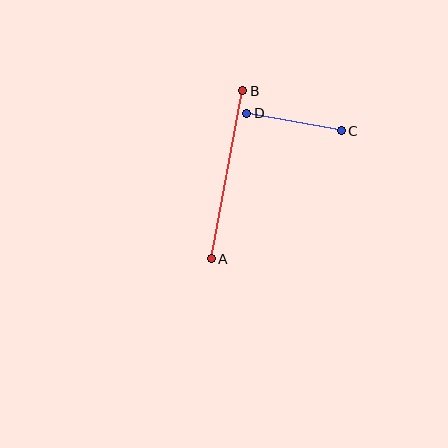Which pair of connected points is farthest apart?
Points A and B are farthest apart.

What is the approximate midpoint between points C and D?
The midpoint is at approximately (294, 122) pixels.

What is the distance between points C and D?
The distance is approximately 96 pixels.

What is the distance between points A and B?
The distance is approximately 171 pixels.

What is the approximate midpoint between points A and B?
The midpoint is at approximately (227, 175) pixels.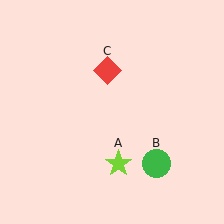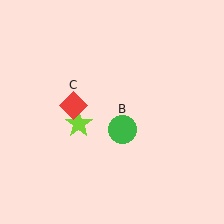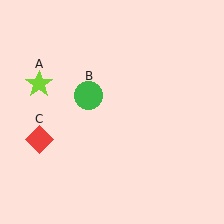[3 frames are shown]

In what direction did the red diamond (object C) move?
The red diamond (object C) moved down and to the left.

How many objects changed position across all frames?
3 objects changed position: lime star (object A), green circle (object B), red diamond (object C).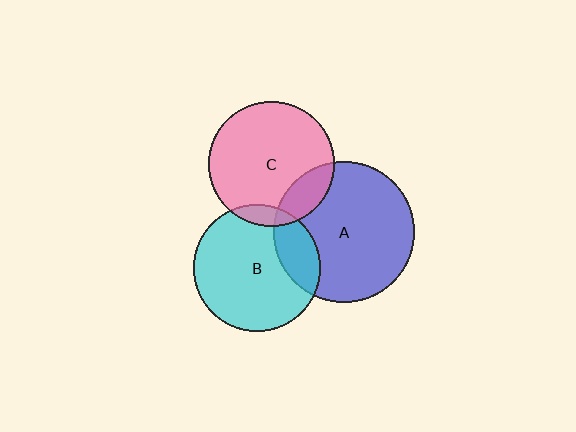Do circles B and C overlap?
Yes.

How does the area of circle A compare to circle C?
Approximately 1.3 times.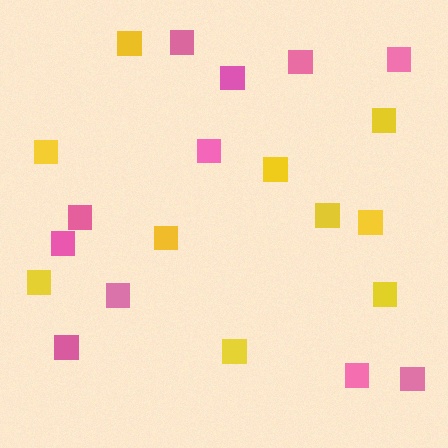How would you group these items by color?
There are 2 groups: one group of yellow squares (10) and one group of pink squares (11).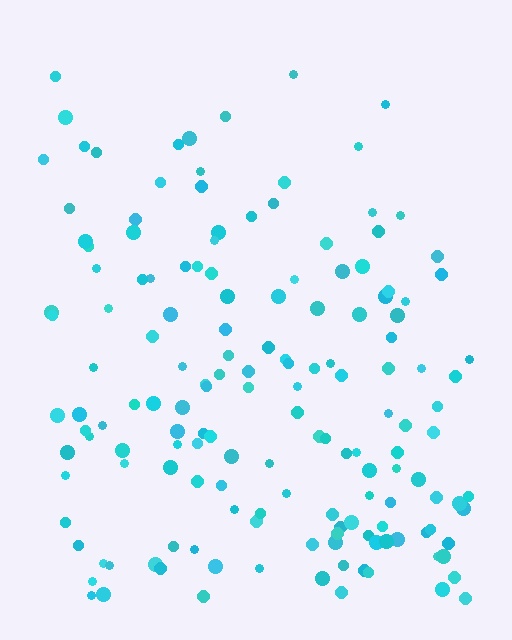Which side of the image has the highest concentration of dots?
The bottom.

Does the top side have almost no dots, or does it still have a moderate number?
Still a moderate number, just noticeably fewer than the bottom.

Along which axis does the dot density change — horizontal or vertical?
Vertical.